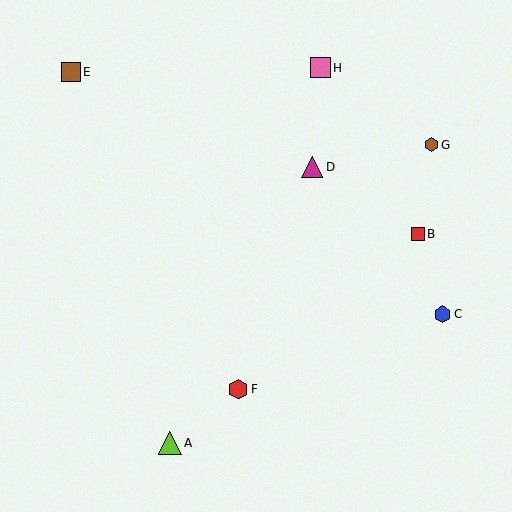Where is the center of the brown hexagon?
The center of the brown hexagon is at (432, 145).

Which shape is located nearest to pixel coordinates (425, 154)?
The brown hexagon (labeled G) at (432, 145) is nearest to that location.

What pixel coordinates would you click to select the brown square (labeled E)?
Click at (71, 72) to select the brown square E.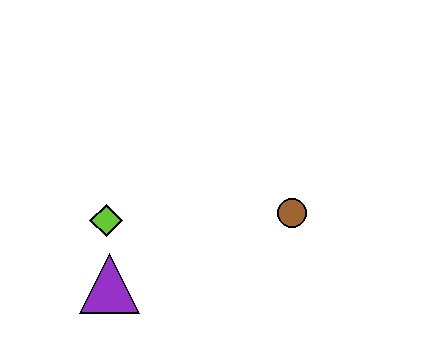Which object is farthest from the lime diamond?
The brown circle is farthest from the lime diamond.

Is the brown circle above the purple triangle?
Yes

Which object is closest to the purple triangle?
The lime diamond is closest to the purple triangle.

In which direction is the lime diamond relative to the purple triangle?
The lime diamond is above the purple triangle.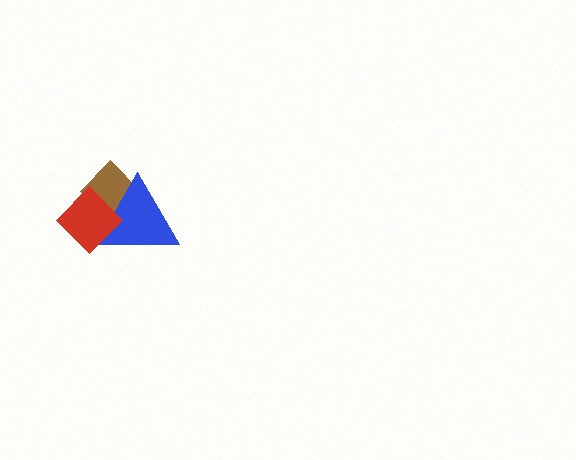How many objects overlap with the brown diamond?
2 objects overlap with the brown diamond.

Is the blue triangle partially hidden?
Yes, it is partially covered by another shape.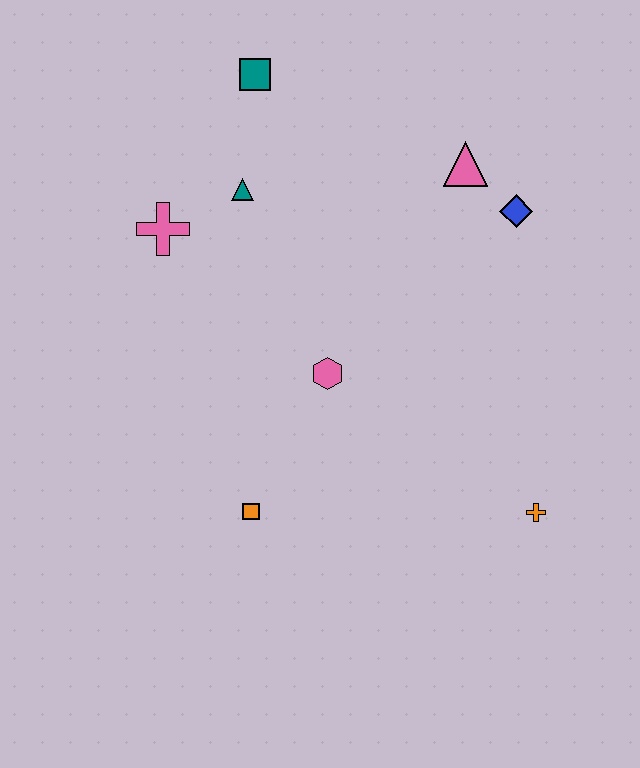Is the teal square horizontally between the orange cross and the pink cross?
Yes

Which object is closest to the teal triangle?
The pink cross is closest to the teal triangle.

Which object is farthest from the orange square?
The teal square is farthest from the orange square.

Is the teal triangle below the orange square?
No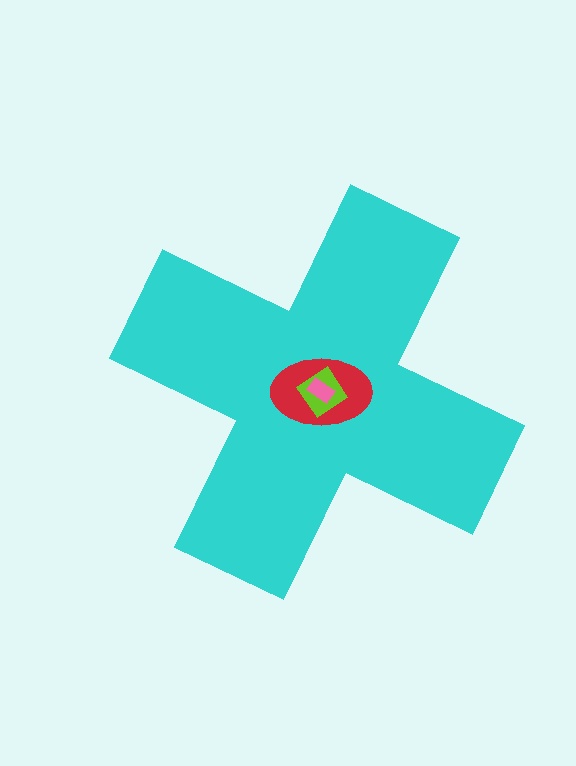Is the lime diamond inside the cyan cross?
Yes.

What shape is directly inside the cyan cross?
The red ellipse.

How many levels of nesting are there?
4.